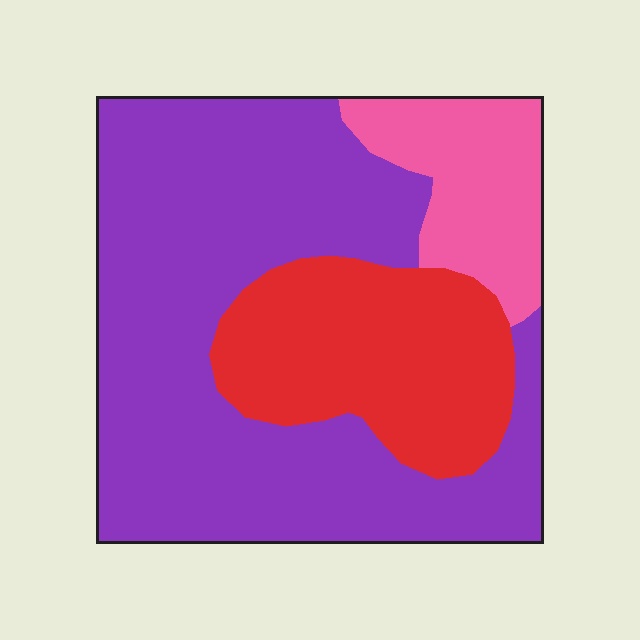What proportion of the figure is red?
Red covers around 25% of the figure.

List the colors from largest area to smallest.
From largest to smallest: purple, red, pink.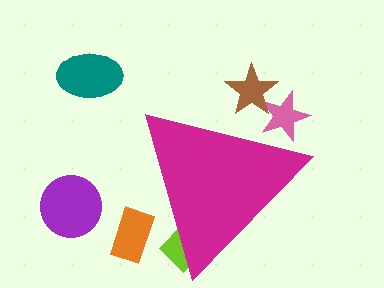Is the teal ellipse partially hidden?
No, the teal ellipse is fully visible.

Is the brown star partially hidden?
Yes, the brown star is partially hidden behind the magenta triangle.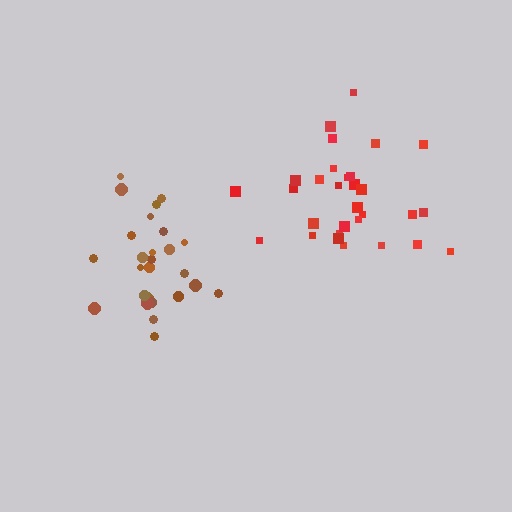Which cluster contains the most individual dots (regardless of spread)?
Red (30).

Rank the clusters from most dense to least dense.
brown, red.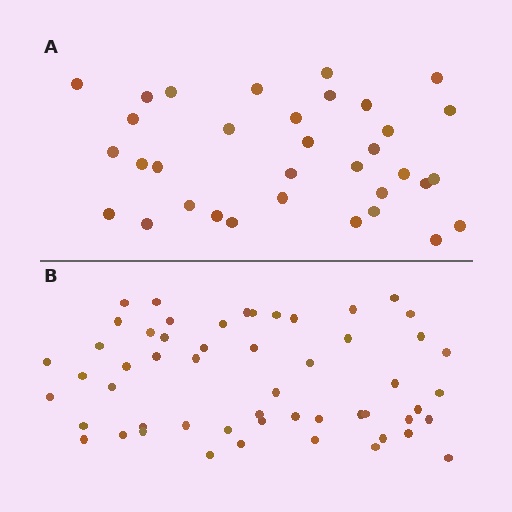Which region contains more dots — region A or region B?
Region B (the bottom region) has more dots.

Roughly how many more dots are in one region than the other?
Region B has approximately 20 more dots than region A.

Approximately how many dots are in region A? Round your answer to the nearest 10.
About 30 dots. (The exact count is 34, which rounds to 30.)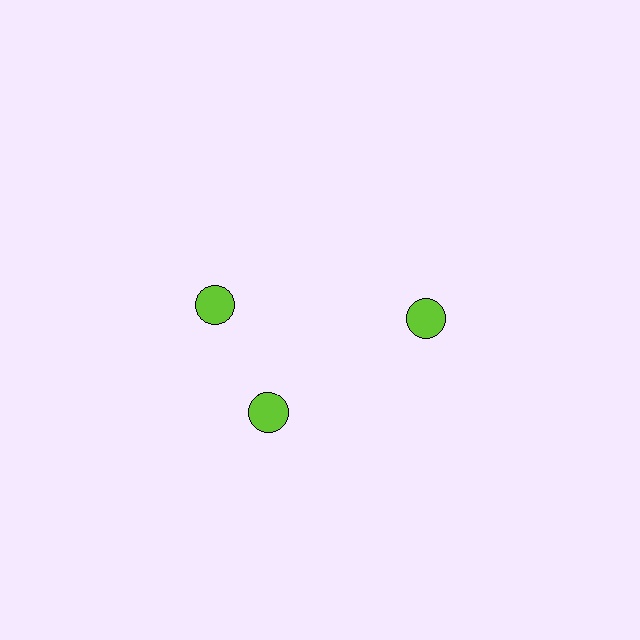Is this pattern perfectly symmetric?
No. The 3 lime circles are arranged in a ring, but one element near the 11 o'clock position is rotated out of alignment along the ring, breaking the 3-fold rotational symmetry.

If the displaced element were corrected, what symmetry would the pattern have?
It would have 3-fold rotational symmetry — the pattern would map onto itself every 120 degrees.